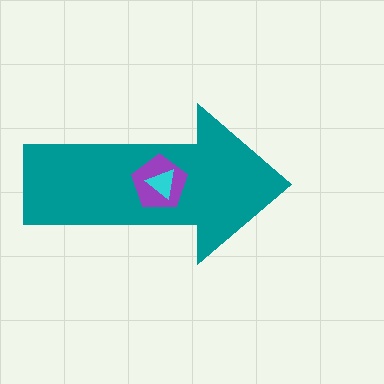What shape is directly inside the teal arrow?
The purple pentagon.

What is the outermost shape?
The teal arrow.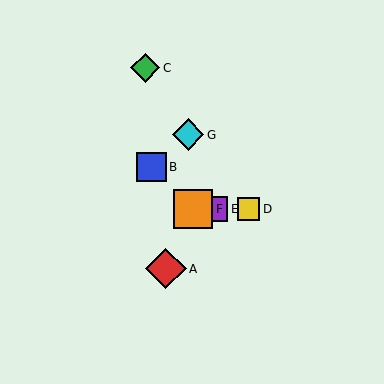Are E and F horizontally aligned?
Yes, both are at y≈209.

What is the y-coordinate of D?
Object D is at y≈209.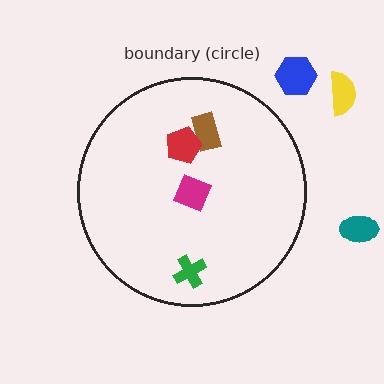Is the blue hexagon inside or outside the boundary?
Outside.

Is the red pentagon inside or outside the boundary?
Inside.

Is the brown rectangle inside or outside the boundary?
Inside.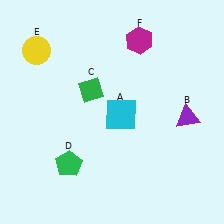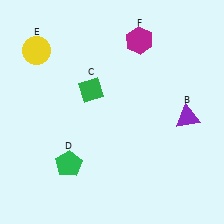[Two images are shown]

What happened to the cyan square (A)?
The cyan square (A) was removed in Image 2. It was in the bottom-right area of Image 1.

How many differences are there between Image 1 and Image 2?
There is 1 difference between the two images.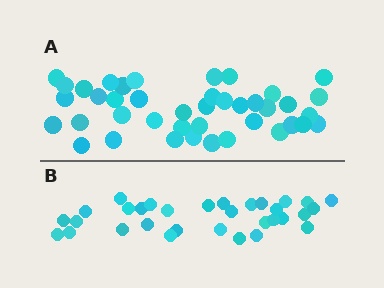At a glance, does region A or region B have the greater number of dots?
Region A (the top region) has more dots.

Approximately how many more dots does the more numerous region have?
Region A has roughly 8 or so more dots than region B.